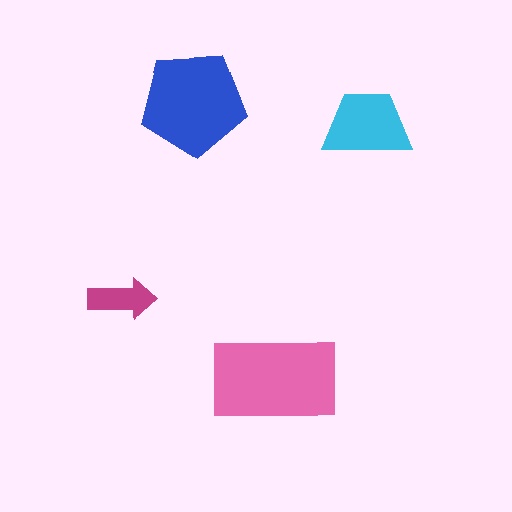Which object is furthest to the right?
The cyan trapezoid is rightmost.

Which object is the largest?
The pink rectangle.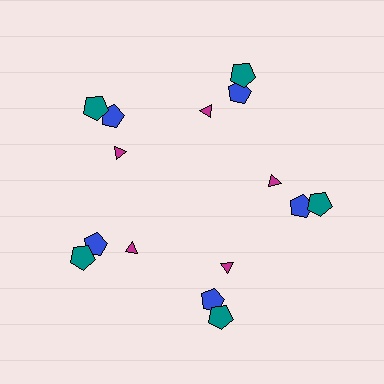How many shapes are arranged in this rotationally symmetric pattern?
There are 15 shapes, arranged in 5 groups of 3.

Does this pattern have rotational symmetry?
Yes, this pattern has 5-fold rotational symmetry. It looks the same after rotating 72 degrees around the center.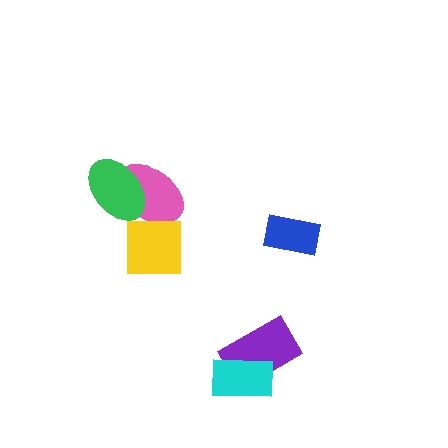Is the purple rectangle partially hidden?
Yes, it is partially covered by another shape.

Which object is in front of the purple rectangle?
The cyan rectangle is in front of the purple rectangle.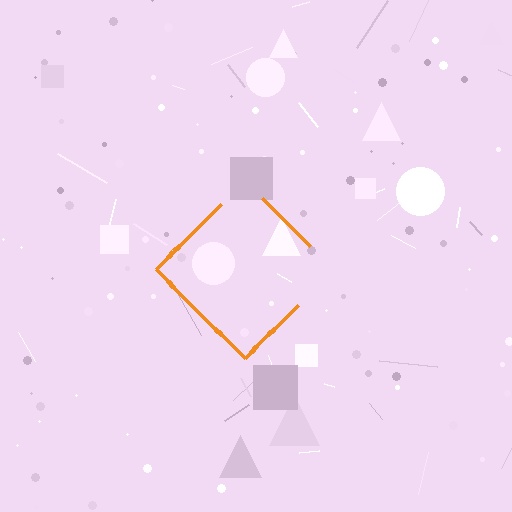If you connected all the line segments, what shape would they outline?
They would outline a diamond.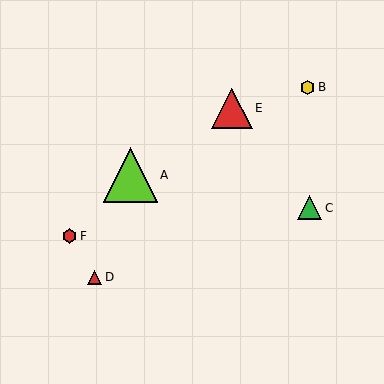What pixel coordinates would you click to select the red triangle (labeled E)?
Click at (232, 108) to select the red triangle E.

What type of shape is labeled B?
Shape B is a yellow hexagon.